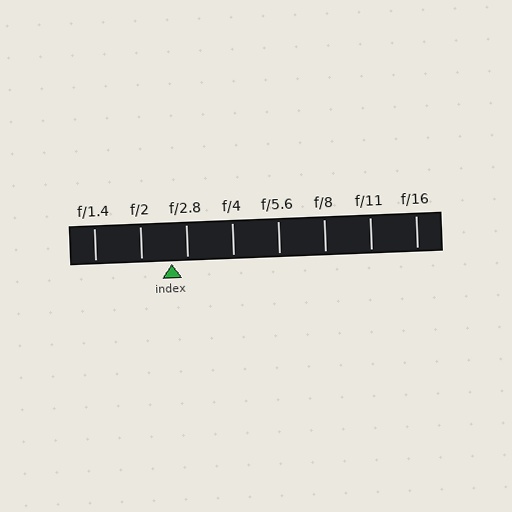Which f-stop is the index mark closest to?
The index mark is closest to f/2.8.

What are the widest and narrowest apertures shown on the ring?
The widest aperture shown is f/1.4 and the narrowest is f/16.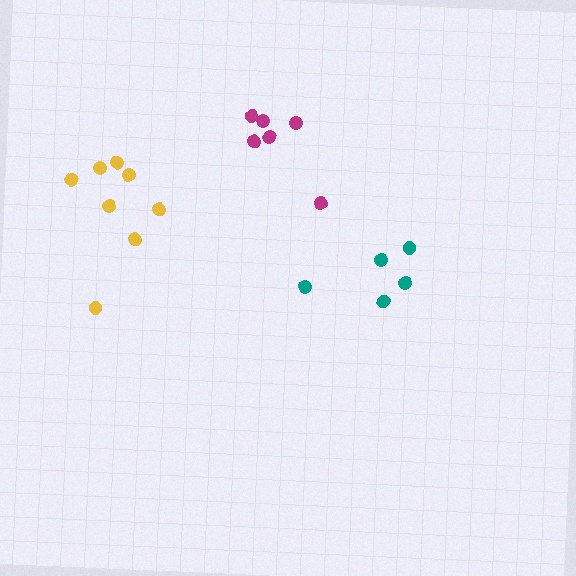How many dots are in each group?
Group 1: 5 dots, Group 2: 8 dots, Group 3: 6 dots (19 total).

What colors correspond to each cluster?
The clusters are colored: teal, yellow, magenta.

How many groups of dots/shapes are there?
There are 3 groups.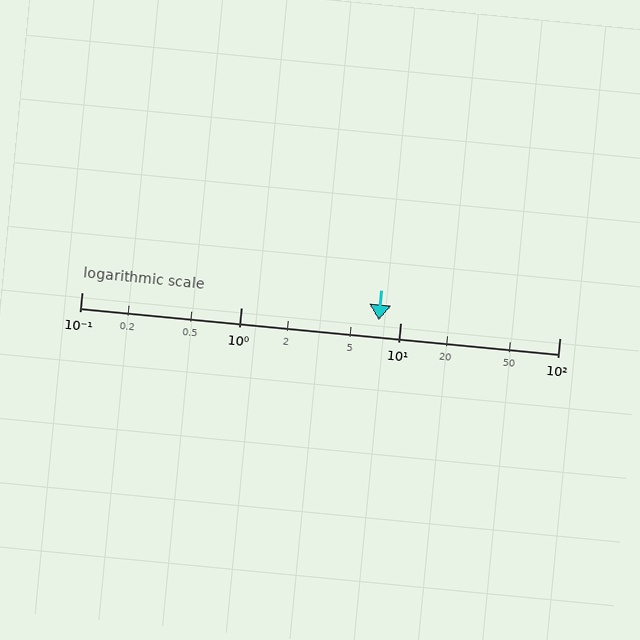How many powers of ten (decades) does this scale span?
The scale spans 3 decades, from 0.1 to 100.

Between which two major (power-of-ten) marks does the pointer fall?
The pointer is between 1 and 10.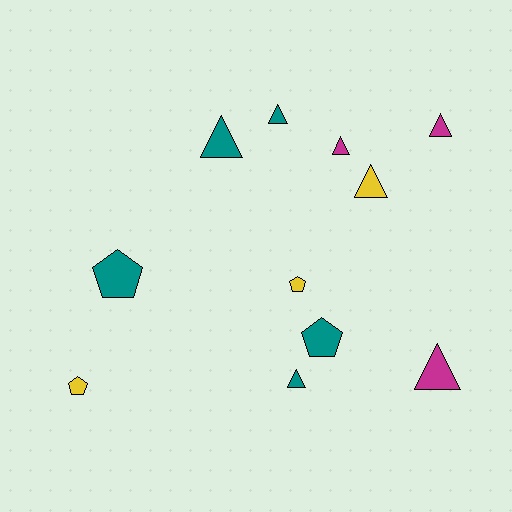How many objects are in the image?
There are 11 objects.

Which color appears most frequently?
Teal, with 5 objects.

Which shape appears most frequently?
Triangle, with 7 objects.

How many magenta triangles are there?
There are 3 magenta triangles.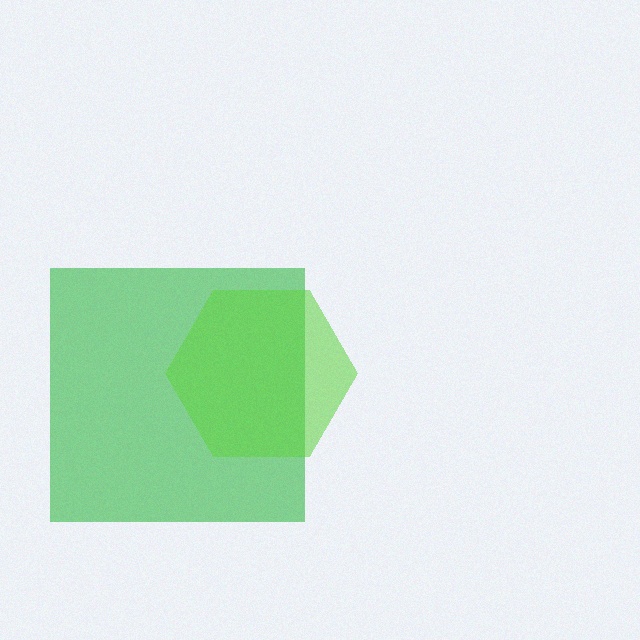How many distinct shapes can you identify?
There are 2 distinct shapes: a green square, a lime hexagon.